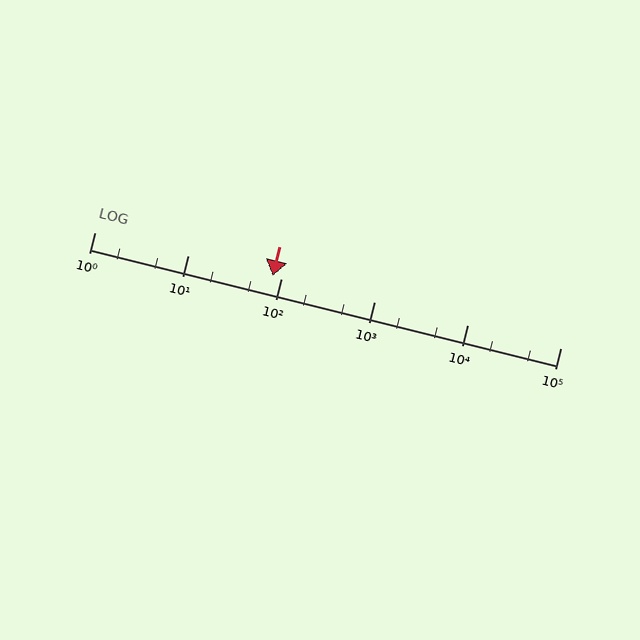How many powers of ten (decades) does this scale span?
The scale spans 5 decades, from 1 to 100000.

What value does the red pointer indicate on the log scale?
The pointer indicates approximately 81.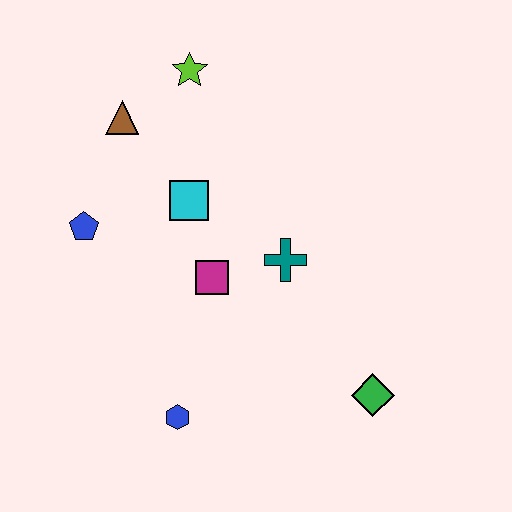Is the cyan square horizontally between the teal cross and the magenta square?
No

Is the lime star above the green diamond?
Yes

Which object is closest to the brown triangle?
The lime star is closest to the brown triangle.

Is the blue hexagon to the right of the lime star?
No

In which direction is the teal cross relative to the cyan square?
The teal cross is to the right of the cyan square.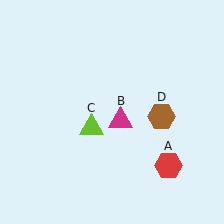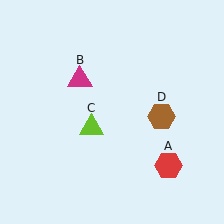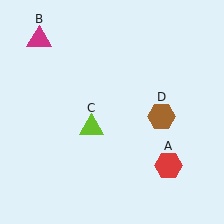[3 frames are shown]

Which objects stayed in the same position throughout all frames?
Red hexagon (object A) and lime triangle (object C) and brown hexagon (object D) remained stationary.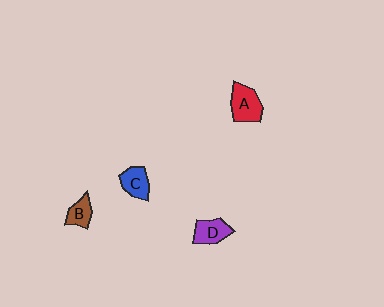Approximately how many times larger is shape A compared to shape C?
Approximately 1.4 times.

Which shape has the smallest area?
Shape B (brown).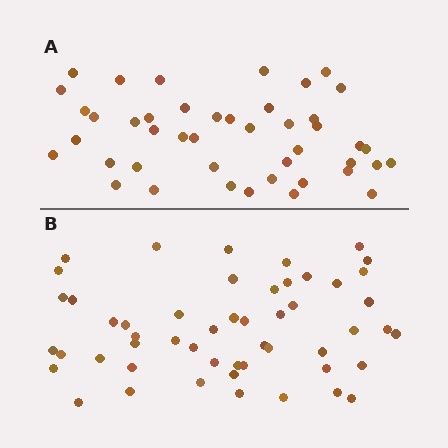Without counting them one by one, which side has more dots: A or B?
Region B (the bottom region) has more dots.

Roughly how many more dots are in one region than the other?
Region B has roughly 8 or so more dots than region A.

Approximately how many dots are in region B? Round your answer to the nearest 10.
About 50 dots. (The exact count is 52, which rounds to 50.)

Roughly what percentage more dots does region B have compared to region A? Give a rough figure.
About 20% more.